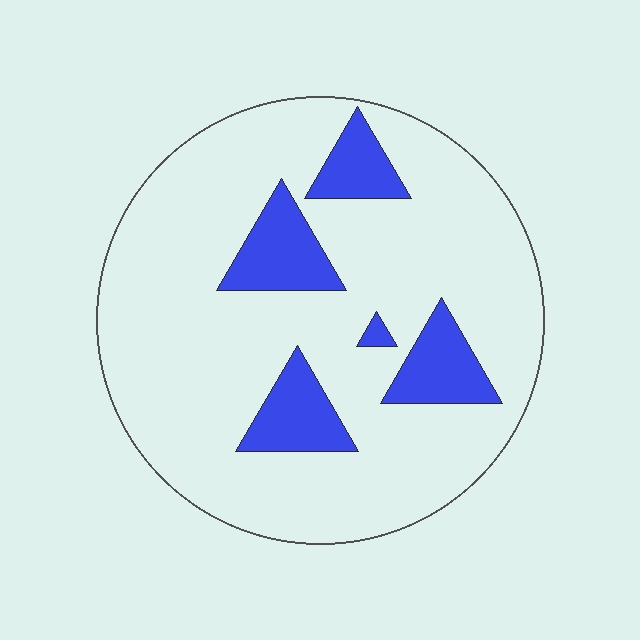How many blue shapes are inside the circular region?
5.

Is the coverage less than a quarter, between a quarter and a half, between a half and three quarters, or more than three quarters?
Less than a quarter.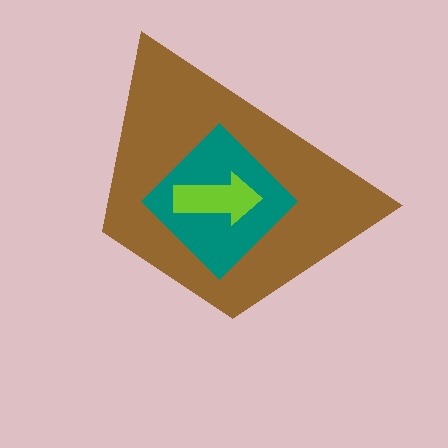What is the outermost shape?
The brown trapezoid.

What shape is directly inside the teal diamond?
The lime arrow.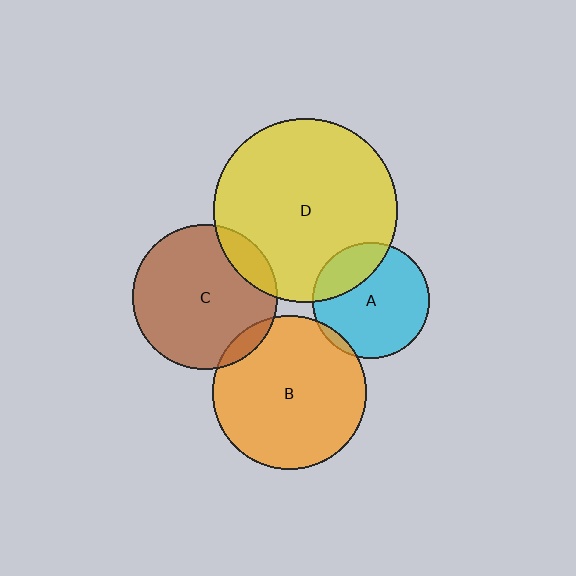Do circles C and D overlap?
Yes.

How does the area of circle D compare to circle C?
Approximately 1.6 times.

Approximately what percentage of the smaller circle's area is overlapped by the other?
Approximately 15%.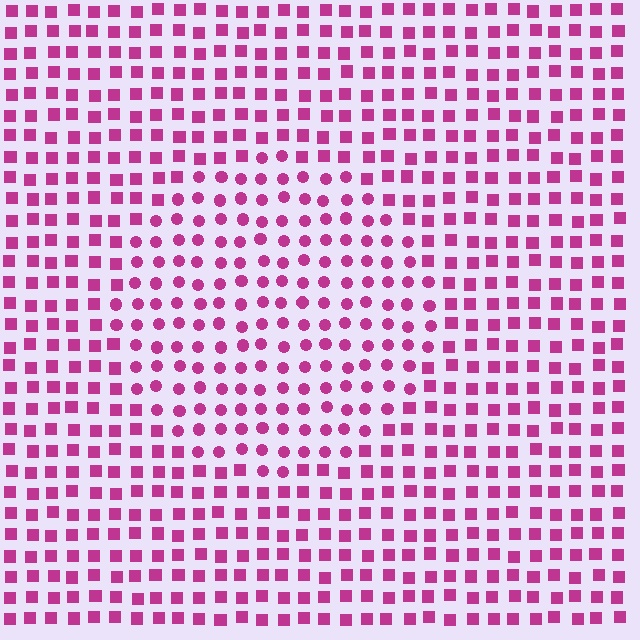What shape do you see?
I see a circle.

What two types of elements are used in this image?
The image uses circles inside the circle region and squares outside it.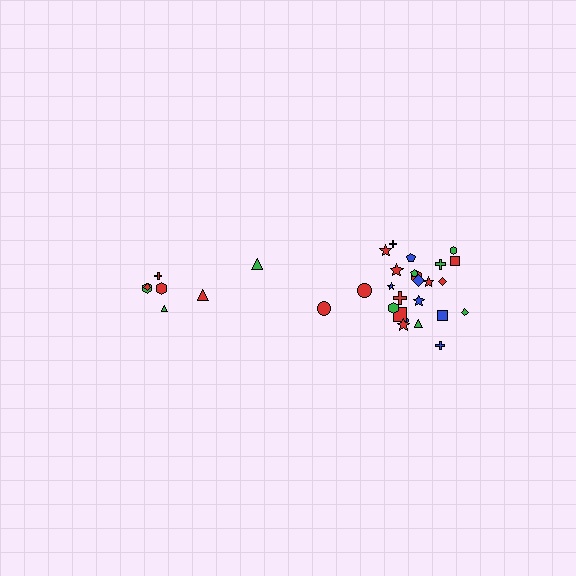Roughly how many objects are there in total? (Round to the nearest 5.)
Roughly 30 objects in total.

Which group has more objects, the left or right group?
The right group.